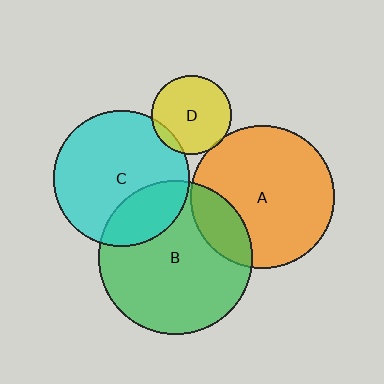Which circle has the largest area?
Circle B (green).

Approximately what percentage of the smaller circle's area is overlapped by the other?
Approximately 25%.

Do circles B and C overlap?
Yes.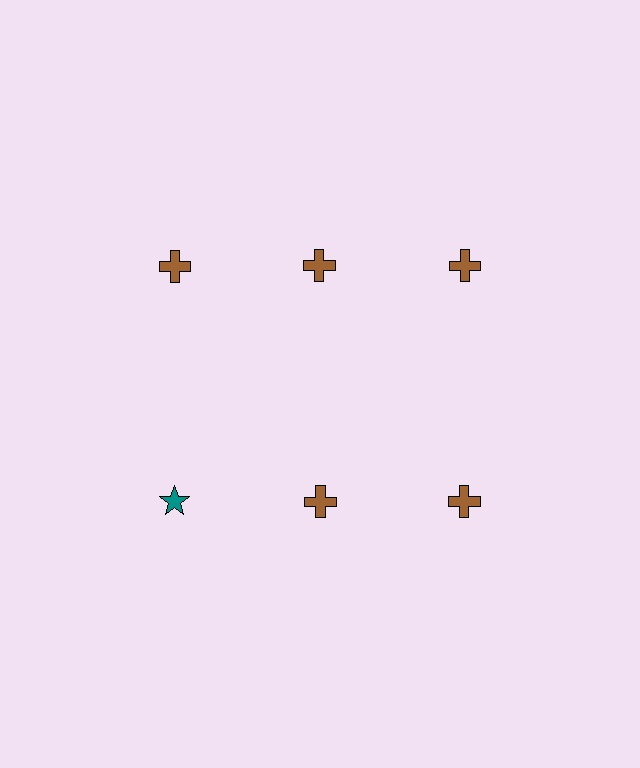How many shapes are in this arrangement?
There are 6 shapes arranged in a grid pattern.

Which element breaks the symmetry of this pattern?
The teal star in the second row, leftmost column breaks the symmetry. All other shapes are brown crosses.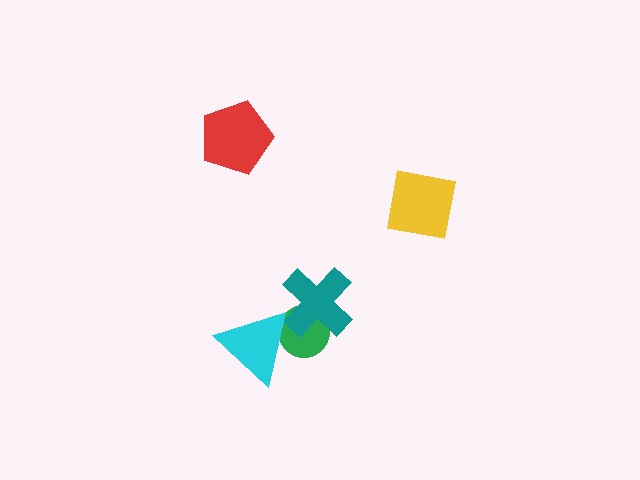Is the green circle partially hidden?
Yes, it is partially covered by another shape.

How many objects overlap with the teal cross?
1 object overlaps with the teal cross.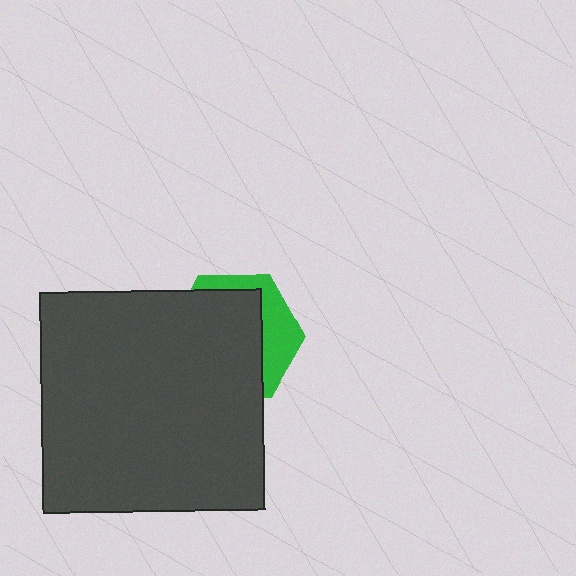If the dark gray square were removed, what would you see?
You would see the complete green hexagon.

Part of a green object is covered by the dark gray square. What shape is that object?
It is a hexagon.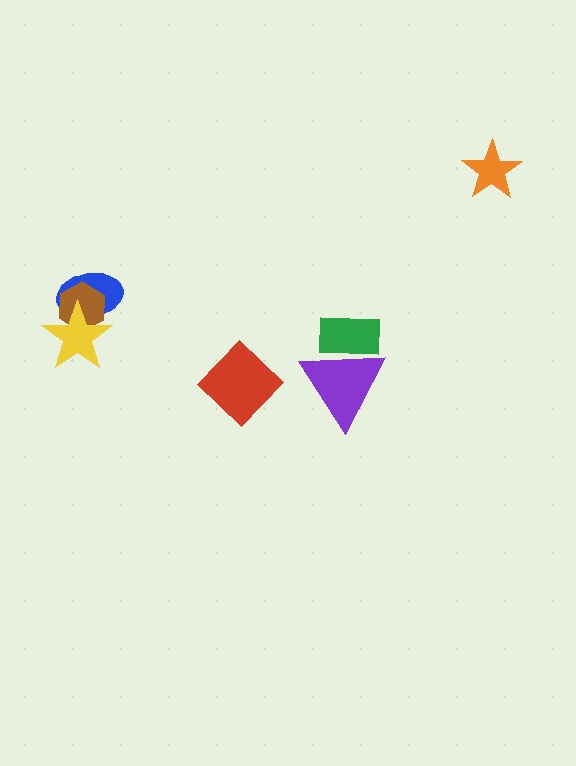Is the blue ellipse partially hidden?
Yes, it is partially covered by another shape.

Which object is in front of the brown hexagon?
The yellow star is in front of the brown hexagon.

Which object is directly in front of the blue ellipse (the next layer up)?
The brown hexagon is directly in front of the blue ellipse.